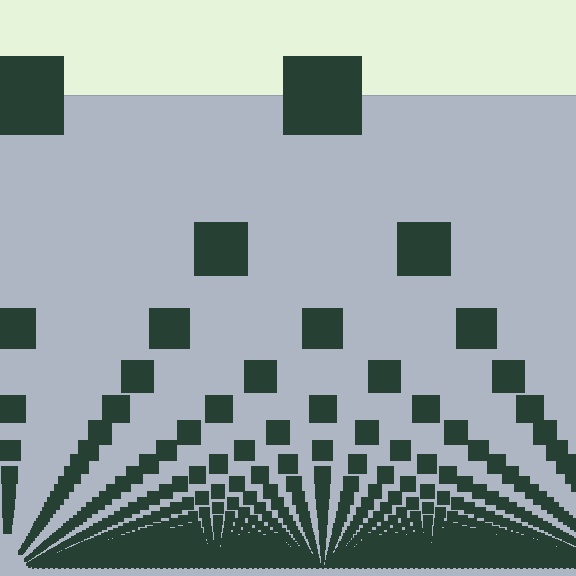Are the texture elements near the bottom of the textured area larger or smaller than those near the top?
Smaller. The gradient is inverted — elements near the bottom are smaller and denser.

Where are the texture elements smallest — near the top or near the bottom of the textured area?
Near the bottom.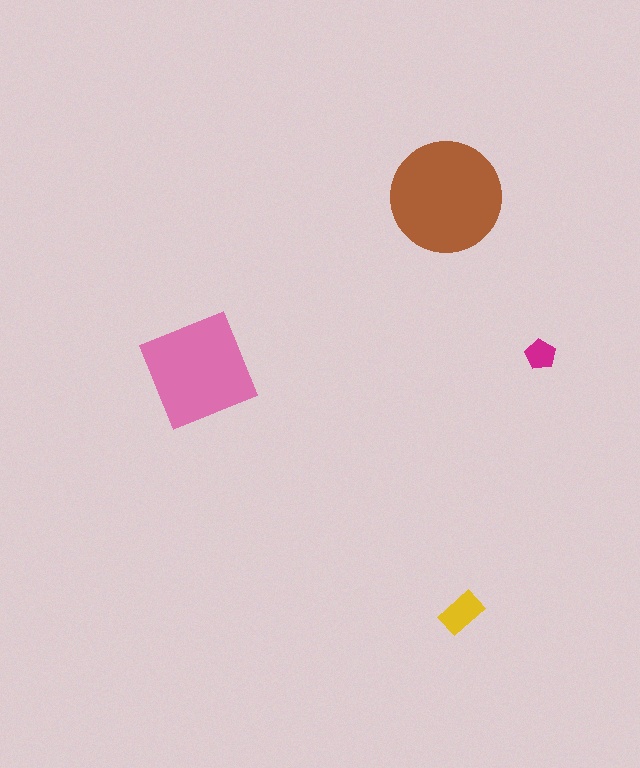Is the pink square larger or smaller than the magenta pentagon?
Larger.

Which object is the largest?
The brown circle.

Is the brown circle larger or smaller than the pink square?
Larger.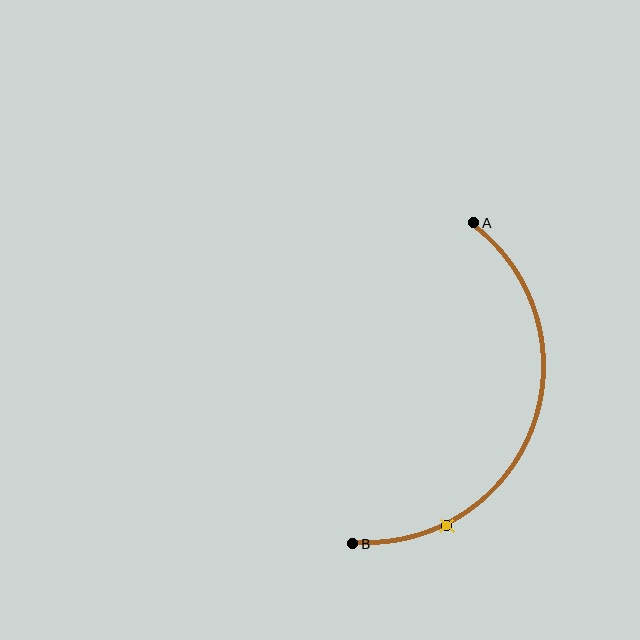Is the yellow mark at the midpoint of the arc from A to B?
No. The yellow mark lies on the arc but is closer to endpoint B. The arc midpoint would be at the point on the curve equidistant along the arc from both A and B.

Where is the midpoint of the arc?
The arc midpoint is the point on the curve farthest from the straight line joining A and B. It sits to the right of that line.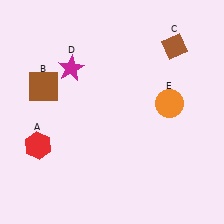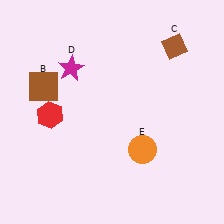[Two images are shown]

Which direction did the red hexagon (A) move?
The red hexagon (A) moved up.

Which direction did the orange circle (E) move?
The orange circle (E) moved down.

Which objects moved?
The objects that moved are: the red hexagon (A), the orange circle (E).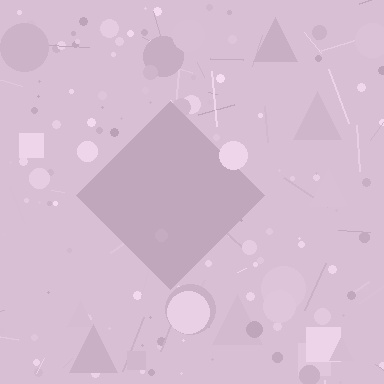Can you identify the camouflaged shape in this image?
The camouflaged shape is a diamond.